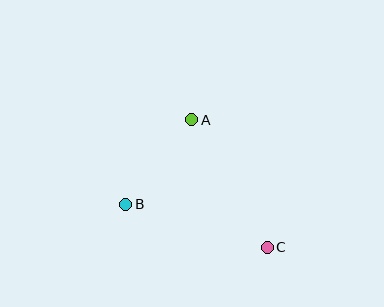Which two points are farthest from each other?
Points A and C are farthest from each other.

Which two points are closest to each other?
Points A and B are closest to each other.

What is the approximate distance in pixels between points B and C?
The distance between B and C is approximately 148 pixels.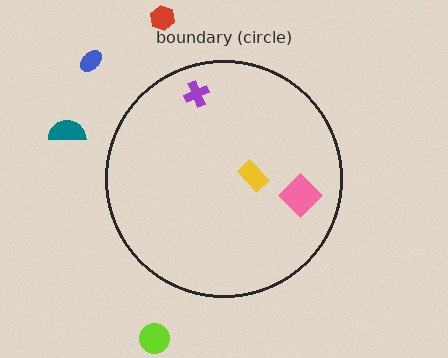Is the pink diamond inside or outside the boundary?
Inside.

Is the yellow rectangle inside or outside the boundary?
Inside.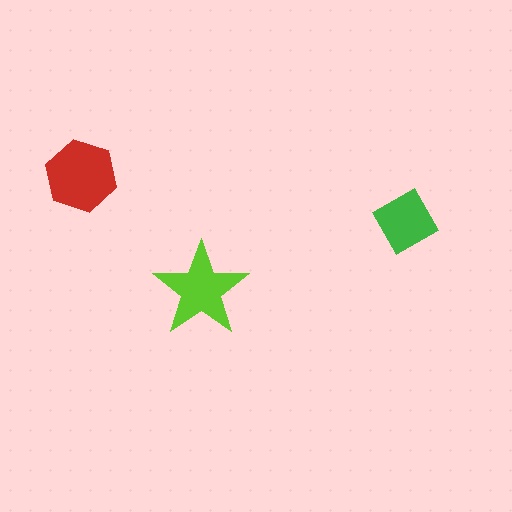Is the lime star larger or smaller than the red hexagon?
Smaller.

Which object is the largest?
The red hexagon.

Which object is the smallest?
The green diamond.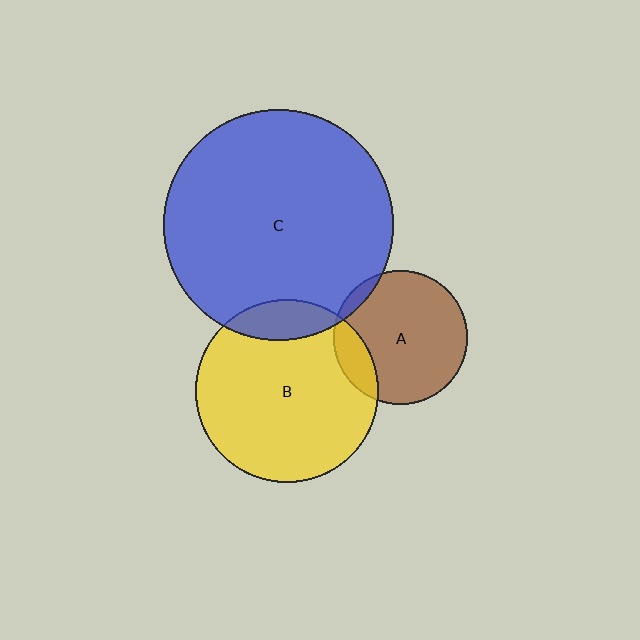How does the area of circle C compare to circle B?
Approximately 1.6 times.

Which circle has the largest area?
Circle C (blue).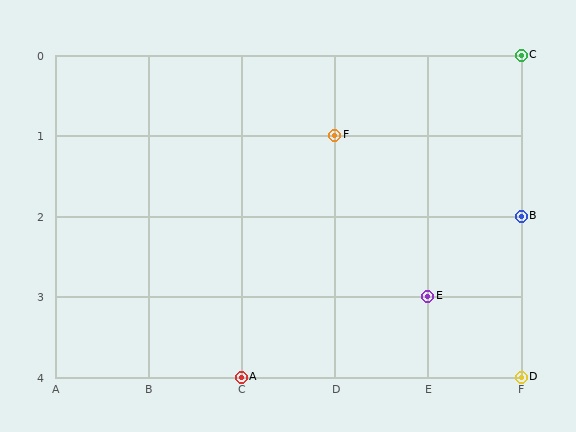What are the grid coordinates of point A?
Point A is at grid coordinates (C, 4).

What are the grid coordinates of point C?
Point C is at grid coordinates (F, 0).